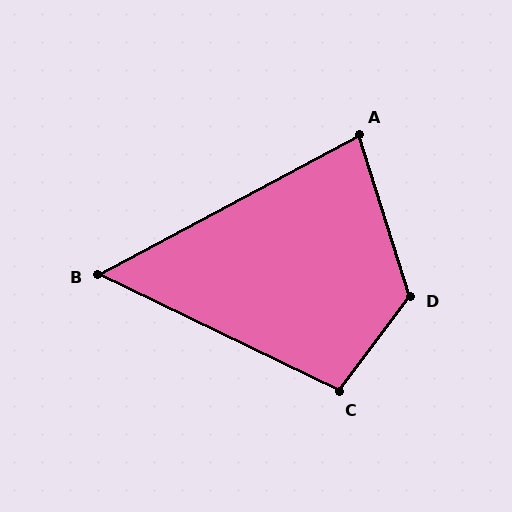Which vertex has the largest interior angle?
D, at approximately 126 degrees.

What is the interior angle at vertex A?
Approximately 79 degrees (acute).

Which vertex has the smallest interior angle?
B, at approximately 54 degrees.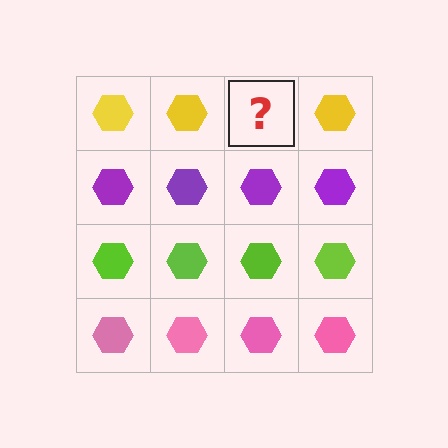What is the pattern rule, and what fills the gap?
The rule is that each row has a consistent color. The gap should be filled with a yellow hexagon.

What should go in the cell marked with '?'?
The missing cell should contain a yellow hexagon.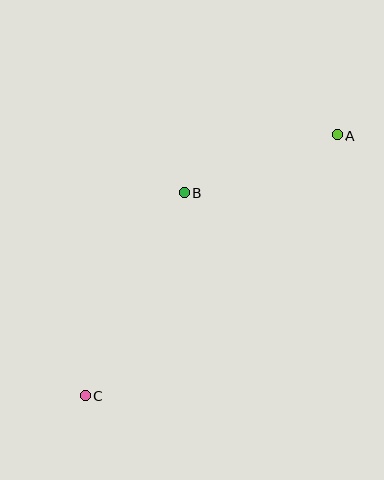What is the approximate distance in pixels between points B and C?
The distance between B and C is approximately 226 pixels.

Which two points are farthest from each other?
Points A and C are farthest from each other.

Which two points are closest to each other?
Points A and B are closest to each other.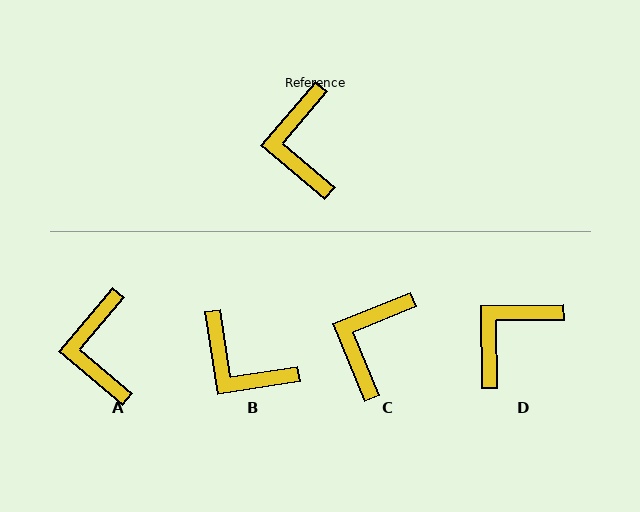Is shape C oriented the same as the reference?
No, it is off by about 28 degrees.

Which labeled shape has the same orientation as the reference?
A.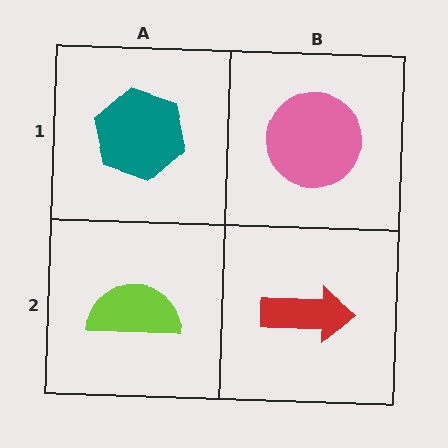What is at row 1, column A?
A teal hexagon.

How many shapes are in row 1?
2 shapes.